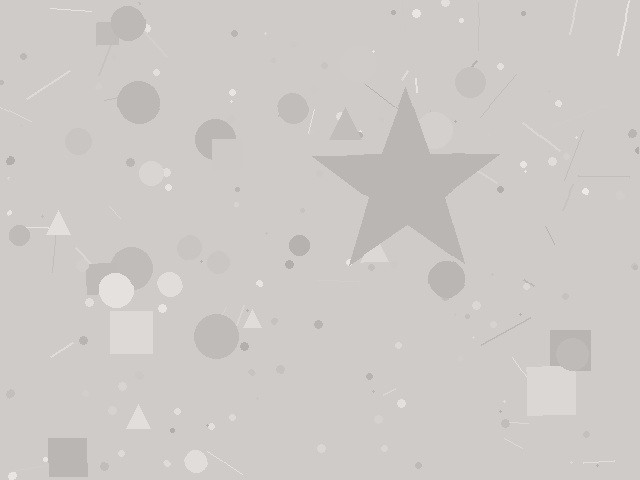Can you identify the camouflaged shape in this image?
The camouflaged shape is a star.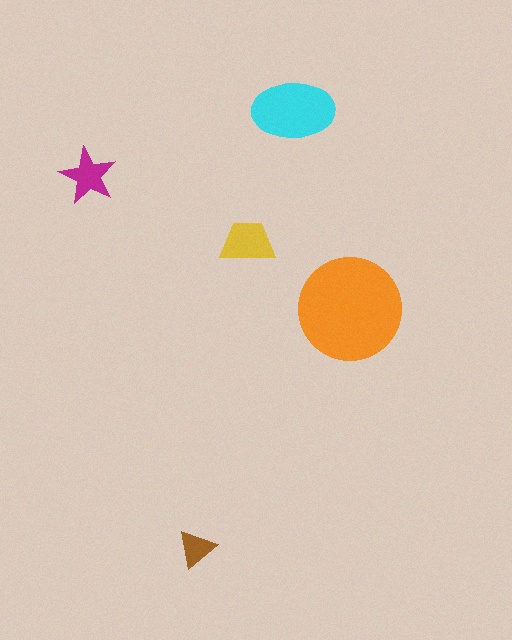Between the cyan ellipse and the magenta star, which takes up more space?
The cyan ellipse.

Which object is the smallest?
The brown triangle.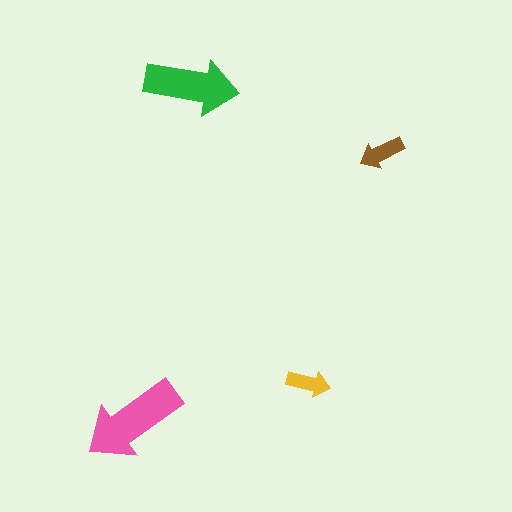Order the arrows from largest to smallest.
the pink one, the green one, the brown one, the yellow one.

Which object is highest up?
The green arrow is topmost.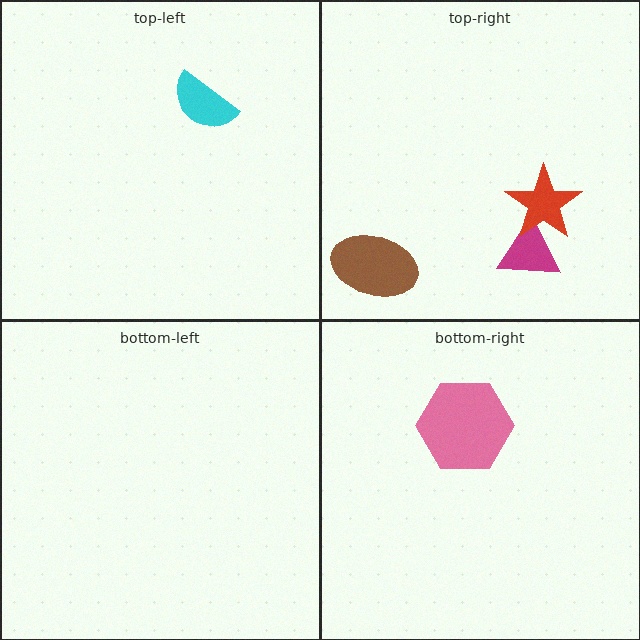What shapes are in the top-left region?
The cyan semicircle.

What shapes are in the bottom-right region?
The pink hexagon.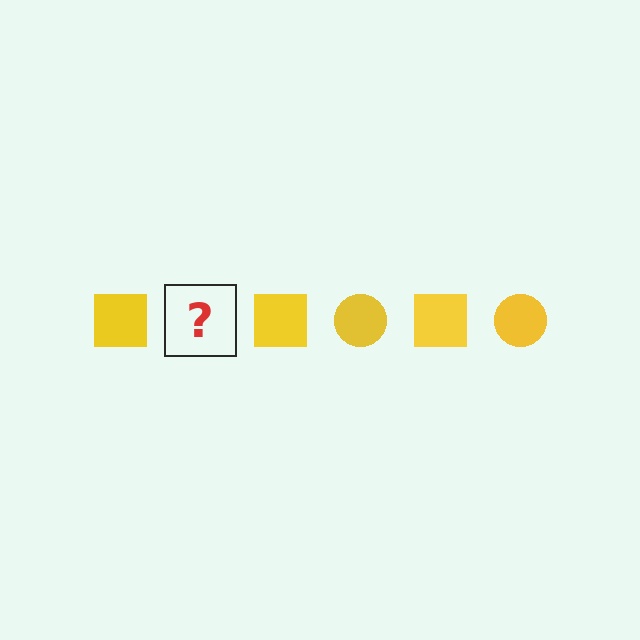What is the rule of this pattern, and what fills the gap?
The rule is that the pattern cycles through square, circle shapes in yellow. The gap should be filled with a yellow circle.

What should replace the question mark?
The question mark should be replaced with a yellow circle.